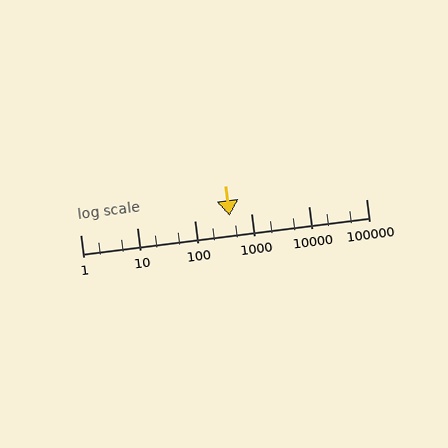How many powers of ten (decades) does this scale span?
The scale spans 5 decades, from 1 to 100000.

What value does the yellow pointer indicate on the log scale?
The pointer indicates approximately 410.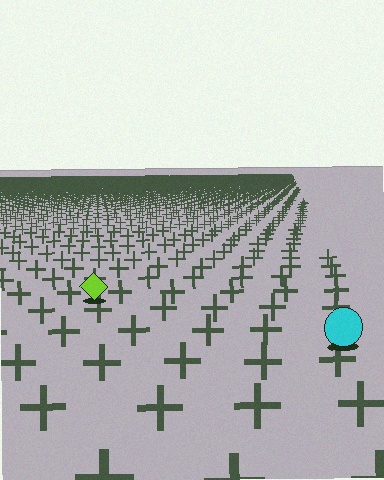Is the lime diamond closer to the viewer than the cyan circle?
No. The cyan circle is closer — you can tell from the texture gradient: the ground texture is coarser near it.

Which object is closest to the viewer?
The cyan circle is closest. The texture marks near it are larger and more spread out.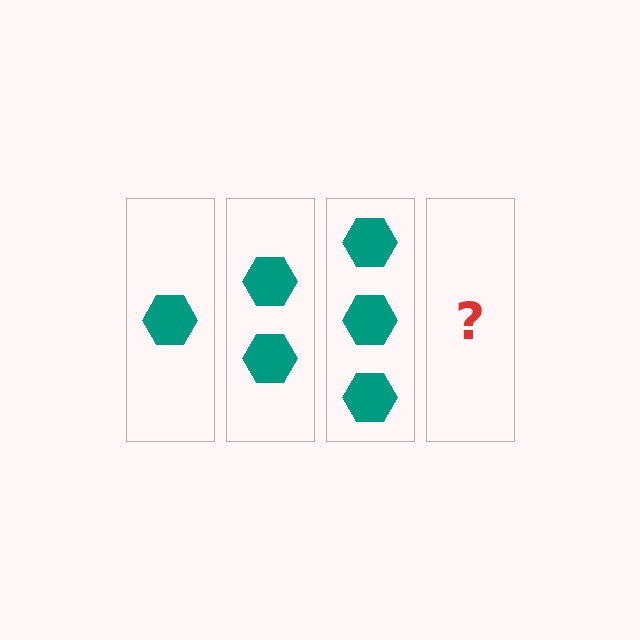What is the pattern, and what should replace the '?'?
The pattern is that each step adds one more hexagon. The '?' should be 4 hexagons.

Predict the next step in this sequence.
The next step is 4 hexagons.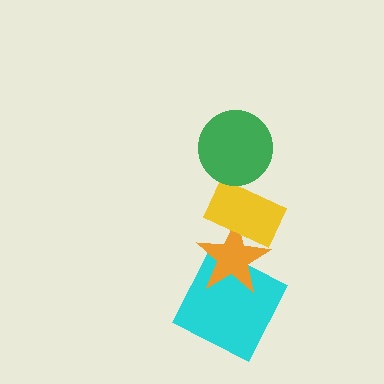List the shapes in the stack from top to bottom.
From top to bottom: the green circle, the yellow rectangle, the orange star, the cyan square.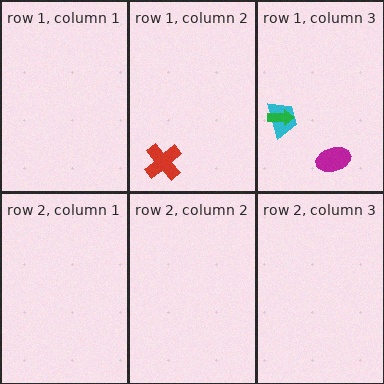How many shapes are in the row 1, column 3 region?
3.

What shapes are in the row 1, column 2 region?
The red cross.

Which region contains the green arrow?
The row 1, column 3 region.